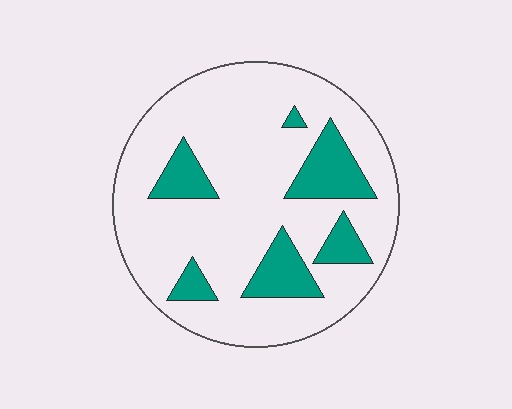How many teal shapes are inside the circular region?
6.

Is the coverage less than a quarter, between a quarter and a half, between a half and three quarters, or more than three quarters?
Less than a quarter.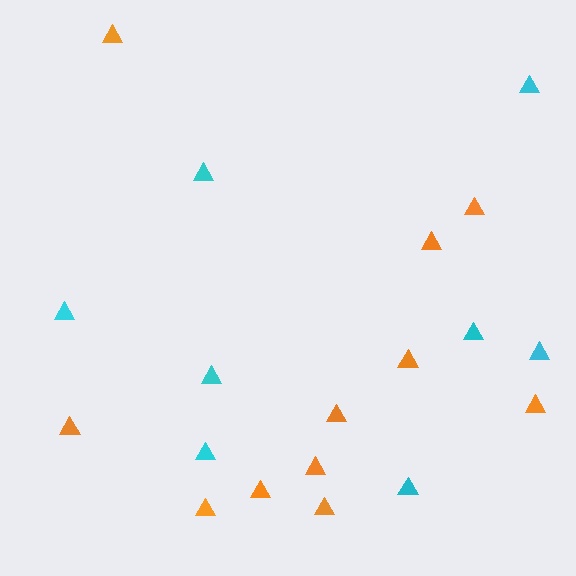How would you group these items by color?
There are 2 groups: one group of orange triangles (11) and one group of cyan triangles (8).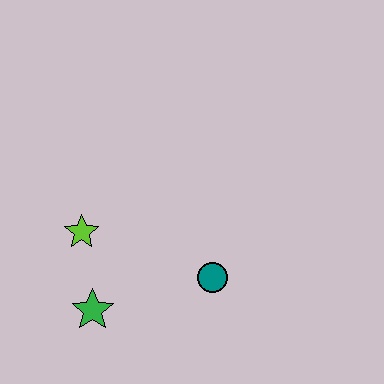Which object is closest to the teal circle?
The green star is closest to the teal circle.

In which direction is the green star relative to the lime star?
The green star is below the lime star.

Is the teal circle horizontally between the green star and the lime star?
No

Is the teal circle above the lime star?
No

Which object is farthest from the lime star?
The teal circle is farthest from the lime star.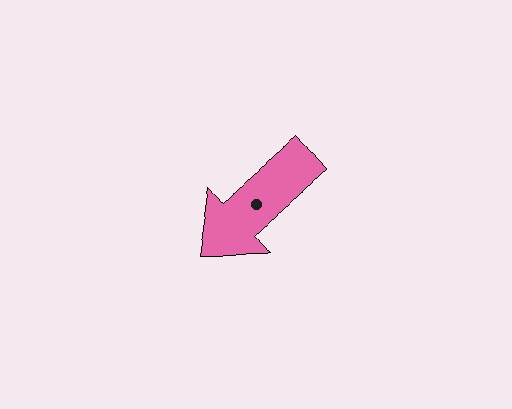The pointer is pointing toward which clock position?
Roughly 8 o'clock.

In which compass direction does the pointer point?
Southwest.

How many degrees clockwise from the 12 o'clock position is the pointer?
Approximately 229 degrees.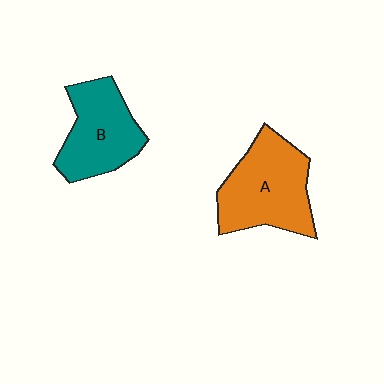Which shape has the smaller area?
Shape B (teal).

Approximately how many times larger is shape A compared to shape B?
Approximately 1.2 times.